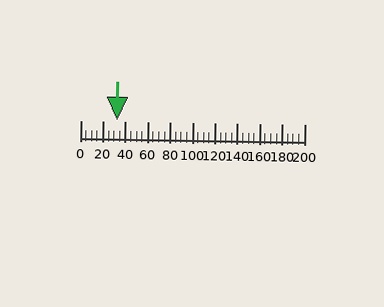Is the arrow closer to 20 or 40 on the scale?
The arrow is closer to 40.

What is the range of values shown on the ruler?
The ruler shows values from 0 to 200.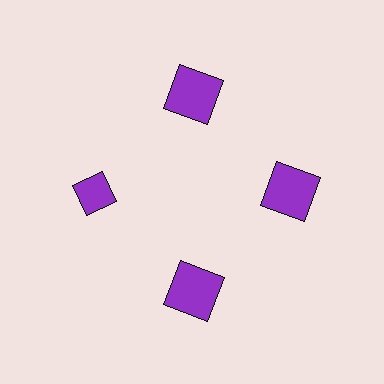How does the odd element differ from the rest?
It has a different shape: diamond instead of square.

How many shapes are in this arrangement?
There are 4 shapes arranged in a ring pattern.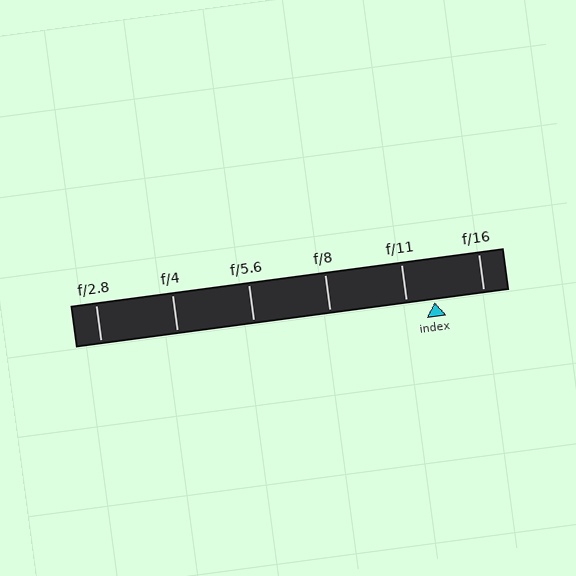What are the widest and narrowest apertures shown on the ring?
The widest aperture shown is f/2.8 and the narrowest is f/16.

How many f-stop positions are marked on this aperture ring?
There are 6 f-stop positions marked.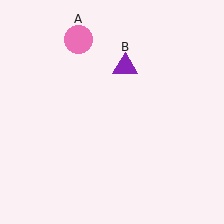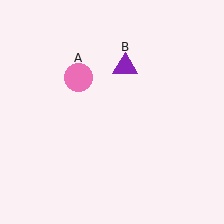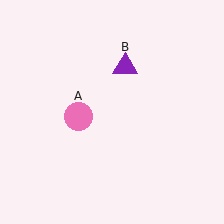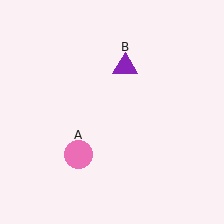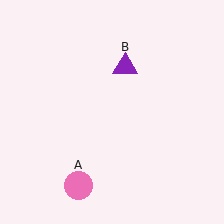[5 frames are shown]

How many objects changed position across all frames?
1 object changed position: pink circle (object A).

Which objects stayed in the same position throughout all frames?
Purple triangle (object B) remained stationary.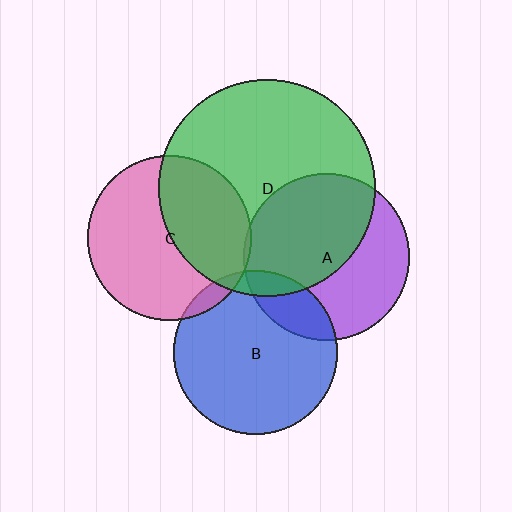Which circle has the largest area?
Circle D (green).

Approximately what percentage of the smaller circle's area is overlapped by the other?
Approximately 5%.